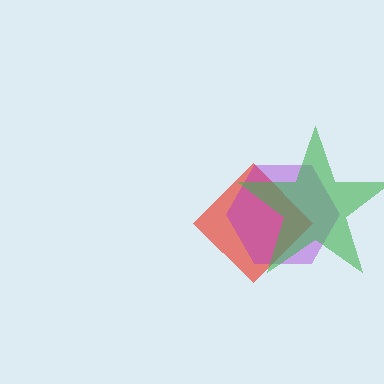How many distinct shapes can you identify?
There are 3 distinct shapes: a red diamond, a purple hexagon, a green star.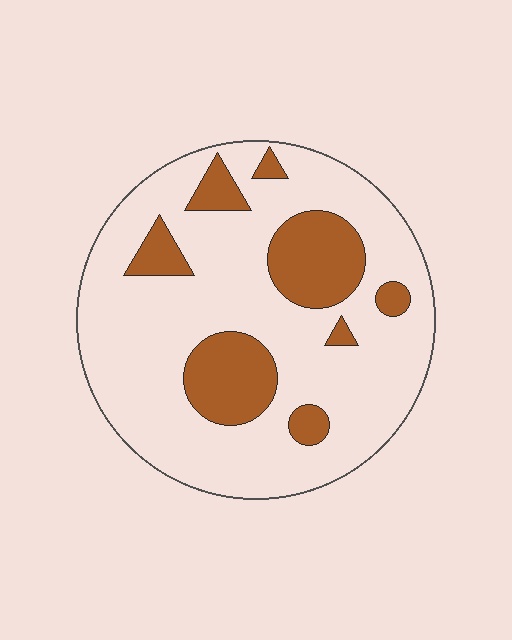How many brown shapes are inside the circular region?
8.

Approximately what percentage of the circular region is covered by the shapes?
Approximately 20%.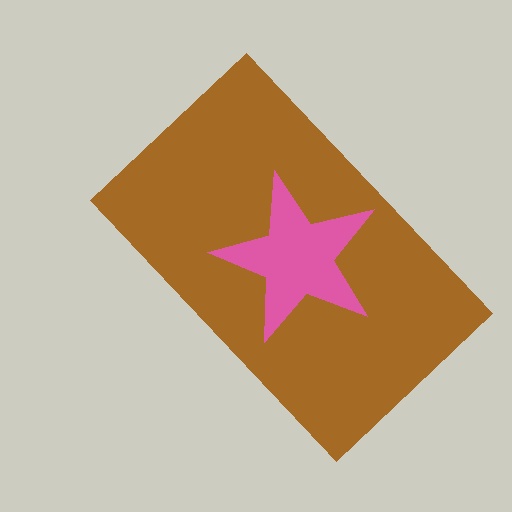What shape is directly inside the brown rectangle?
The pink star.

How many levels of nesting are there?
2.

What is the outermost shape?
The brown rectangle.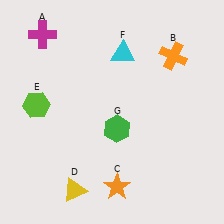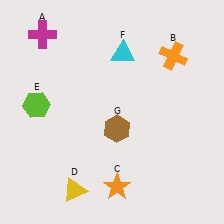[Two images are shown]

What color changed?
The hexagon (G) changed from green in Image 1 to brown in Image 2.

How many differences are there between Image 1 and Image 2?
There is 1 difference between the two images.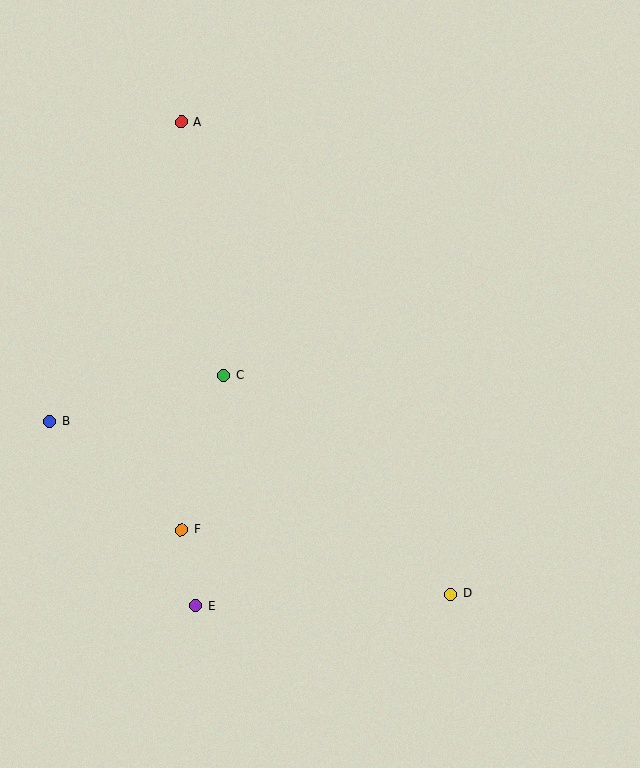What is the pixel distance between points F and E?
The distance between F and E is 78 pixels.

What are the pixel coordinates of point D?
Point D is at (451, 594).